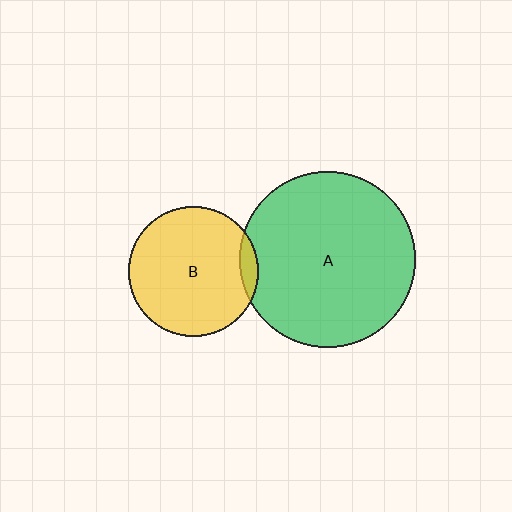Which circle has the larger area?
Circle A (green).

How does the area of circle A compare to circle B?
Approximately 1.8 times.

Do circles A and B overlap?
Yes.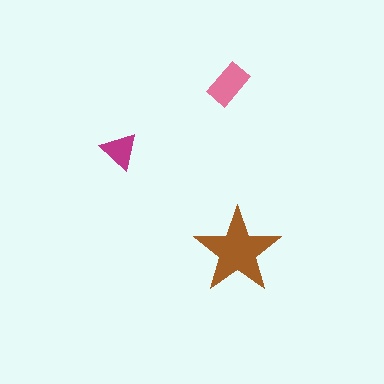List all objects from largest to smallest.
The brown star, the pink rectangle, the magenta triangle.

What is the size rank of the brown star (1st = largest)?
1st.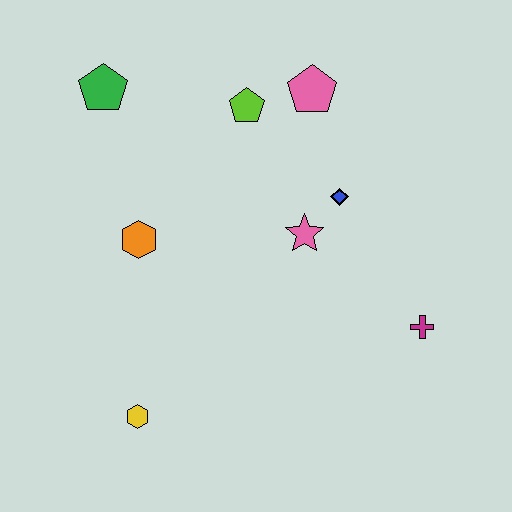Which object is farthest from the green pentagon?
The magenta cross is farthest from the green pentagon.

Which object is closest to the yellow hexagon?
The orange hexagon is closest to the yellow hexagon.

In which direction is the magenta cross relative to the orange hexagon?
The magenta cross is to the right of the orange hexagon.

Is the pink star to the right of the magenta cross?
No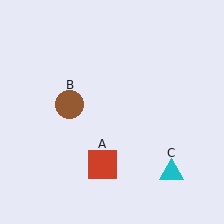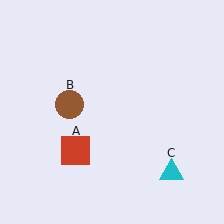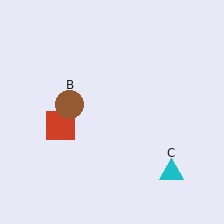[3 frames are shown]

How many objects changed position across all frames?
1 object changed position: red square (object A).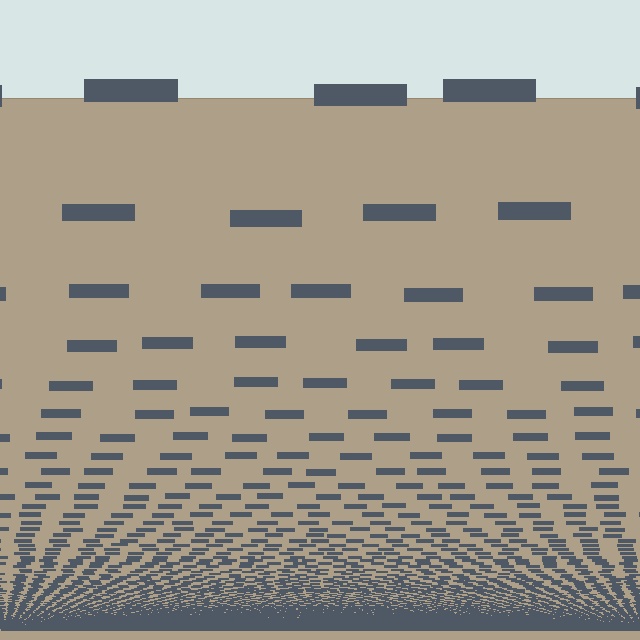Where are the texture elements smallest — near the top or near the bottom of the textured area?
Near the bottom.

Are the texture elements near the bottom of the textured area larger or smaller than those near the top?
Smaller. The gradient is inverted — elements near the bottom are smaller and denser.